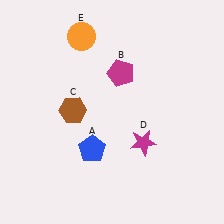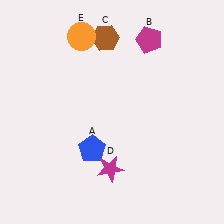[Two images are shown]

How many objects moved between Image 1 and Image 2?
3 objects moved between the two images.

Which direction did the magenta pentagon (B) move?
The magenta pentagon (B) moved up.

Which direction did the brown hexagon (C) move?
The brown hexagon (C) moved up.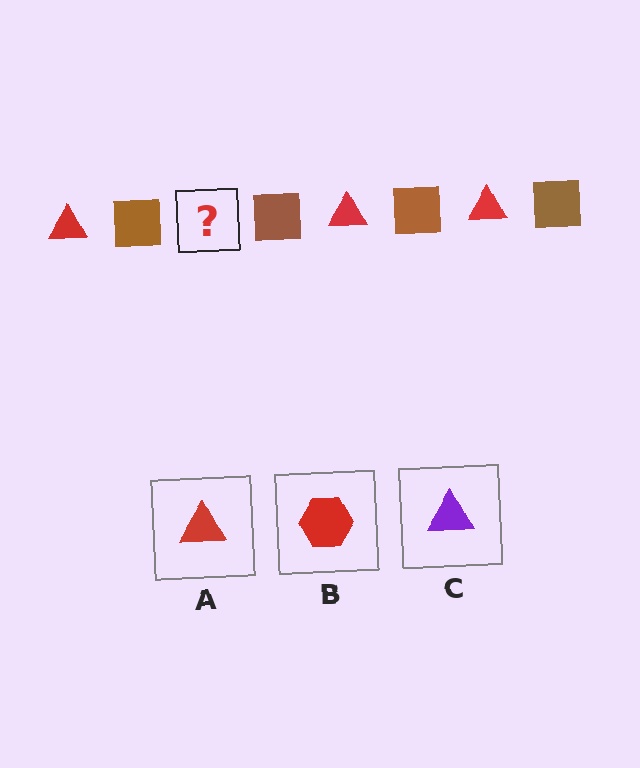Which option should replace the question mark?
Option A.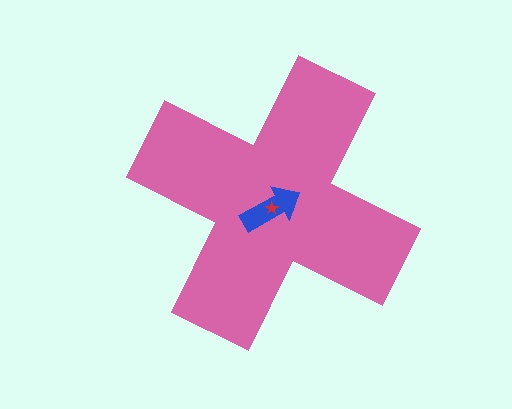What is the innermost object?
The red star.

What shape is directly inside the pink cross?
The blue arrow.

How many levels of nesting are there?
3.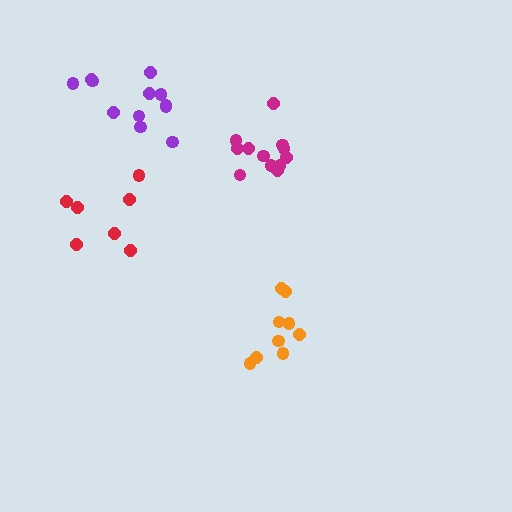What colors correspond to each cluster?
The clusters are colored: magenta, orange, purple, red.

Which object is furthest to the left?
The red cluster is leftmost.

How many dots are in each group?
Group 1: 12 dots, Group 2: 9 dots, Group 3: 12 dots, Group 4: 7 dots (40 total).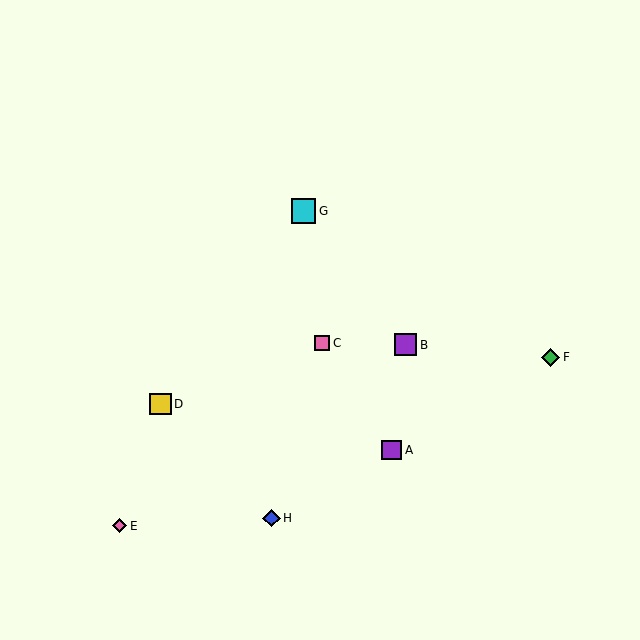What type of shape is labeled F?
Shape F is a green diamond.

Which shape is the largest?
The cyan square (labeled G) is the largest.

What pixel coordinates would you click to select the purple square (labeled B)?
Click at (406, 345) to select the purple square B.